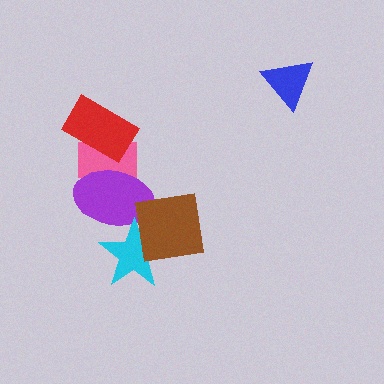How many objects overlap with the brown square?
2 objects overlap with the brown square.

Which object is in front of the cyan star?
The brown square is in front of the cyan star.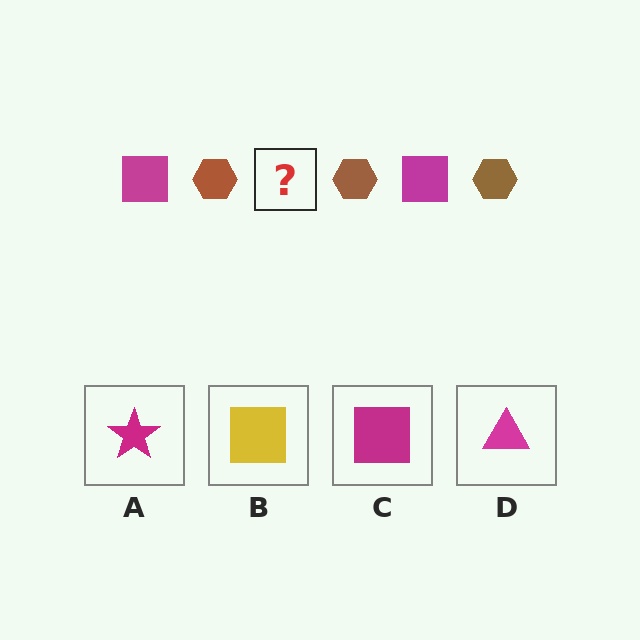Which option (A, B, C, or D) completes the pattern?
C.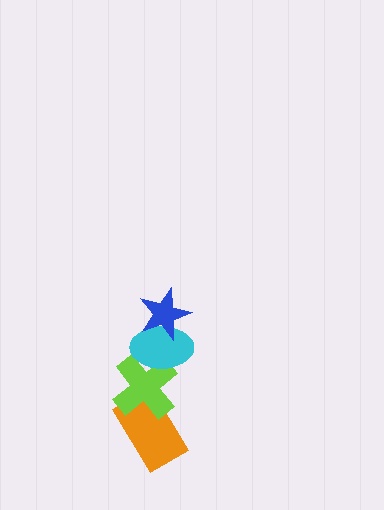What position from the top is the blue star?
The blue star is 1st from the top.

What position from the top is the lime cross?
The lime cross is 3rd from the top.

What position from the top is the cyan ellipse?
The cyan ellipse is 2nd from the top.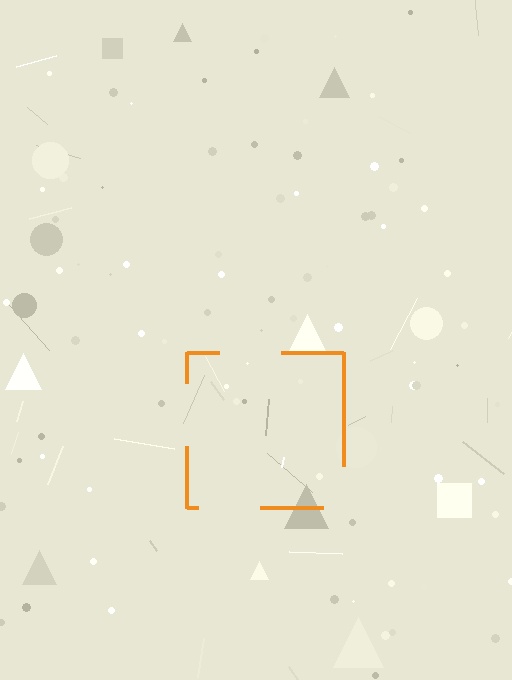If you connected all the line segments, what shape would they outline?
They would outline a square.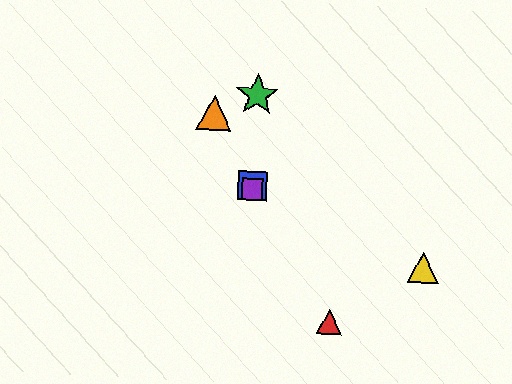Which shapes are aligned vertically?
The blue square, the green star, the purple square are aligned vertically.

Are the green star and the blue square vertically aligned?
Yes, both are at x≈257.